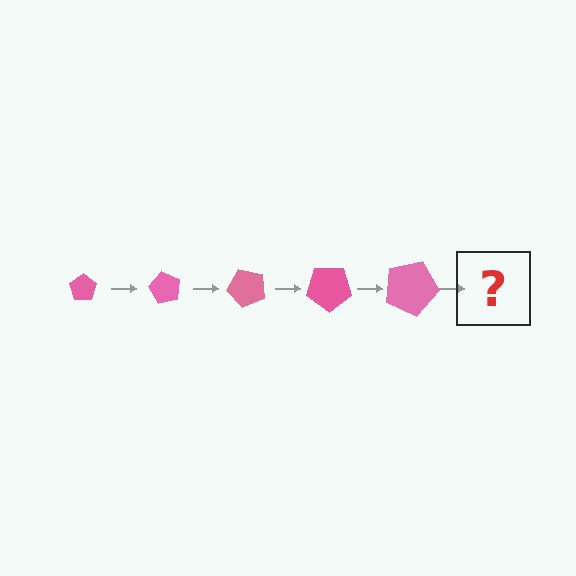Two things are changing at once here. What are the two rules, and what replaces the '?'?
The two rules are that the pentagon grows larger each step and it rotates 60 degrees each step. The '?' should be a pentagon, larger than the previous one and rotated 300 degrees from the start.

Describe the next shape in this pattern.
It should be a pentagon, larger than the previous one and rotated 300 degrees from the start.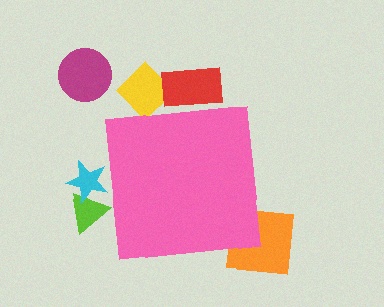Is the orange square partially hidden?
Yes, the orange square is partially hidden behind the pink square.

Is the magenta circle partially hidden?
No, the magenta circle is fully visible.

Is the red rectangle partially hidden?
Yes, the red rectangle is partially hidden behind the pink square.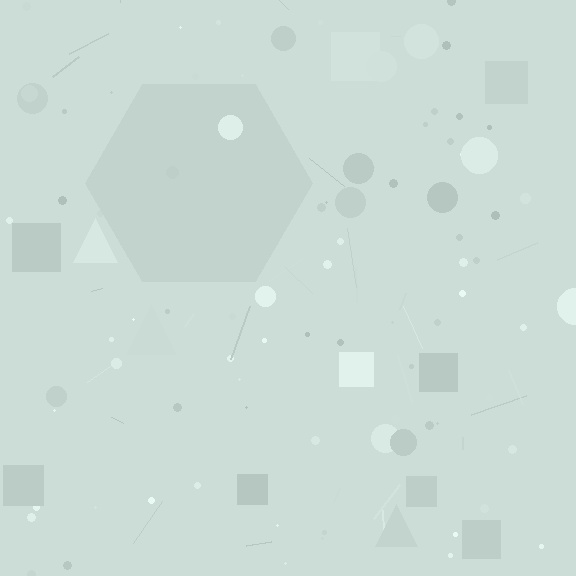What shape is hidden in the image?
A hexagon is hidden in the image.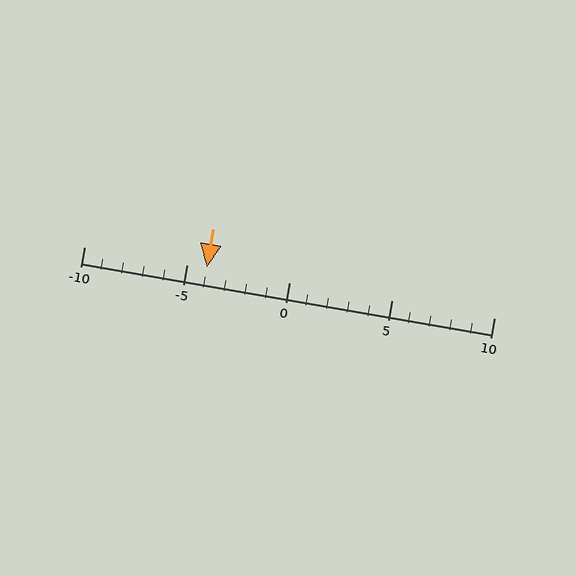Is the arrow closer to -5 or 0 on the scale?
The arrow is closer to -5.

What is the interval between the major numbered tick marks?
The major tick marks are spaced 5 units apart.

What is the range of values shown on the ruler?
The ruler shows values from -10 to 10.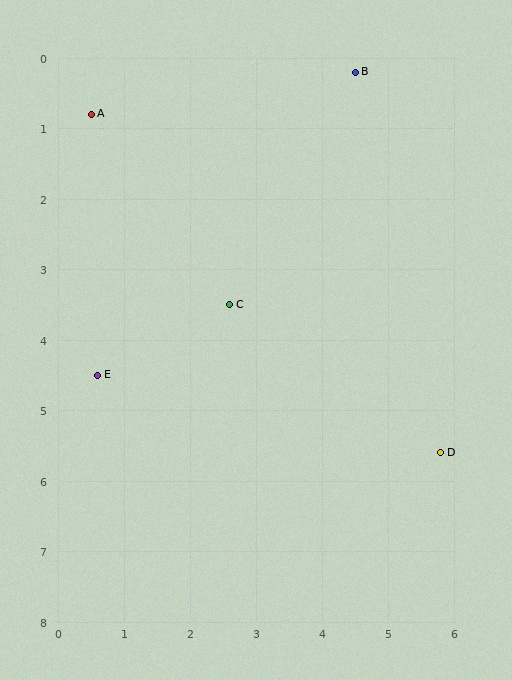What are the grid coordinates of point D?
Point D is at approximately (5.8, 5.6).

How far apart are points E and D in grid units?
Points E and D are about 5.3 grid units apart.